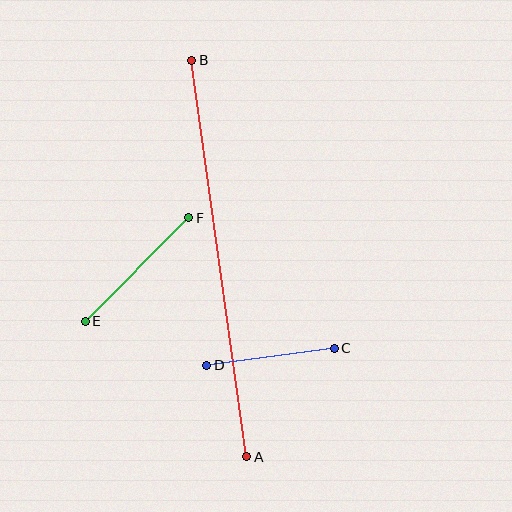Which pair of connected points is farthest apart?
Points A and B are farthest apart.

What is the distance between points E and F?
The distance is approximately 146 pixels.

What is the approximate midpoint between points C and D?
The midpoint is at approximately (270, 357) pixels.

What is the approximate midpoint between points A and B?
The midpoint is at approximately (219, 258) pixels.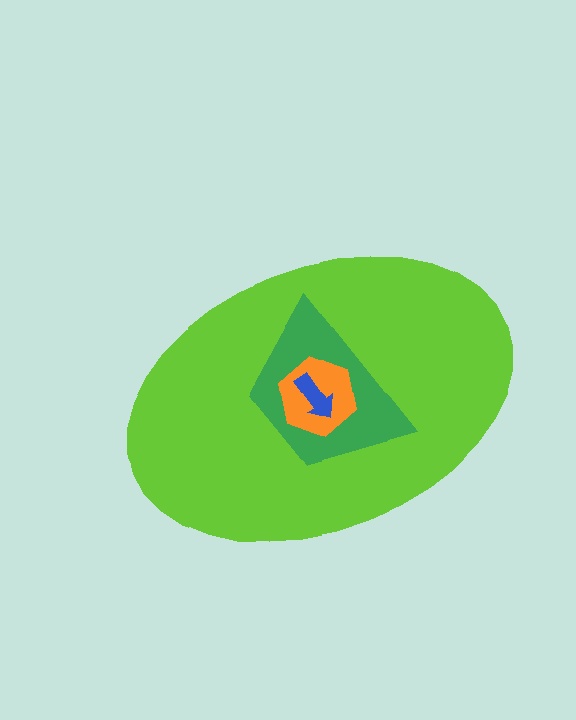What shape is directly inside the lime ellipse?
The green trapezoid.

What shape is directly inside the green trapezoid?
The orange hexagon.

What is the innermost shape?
The blue arrow.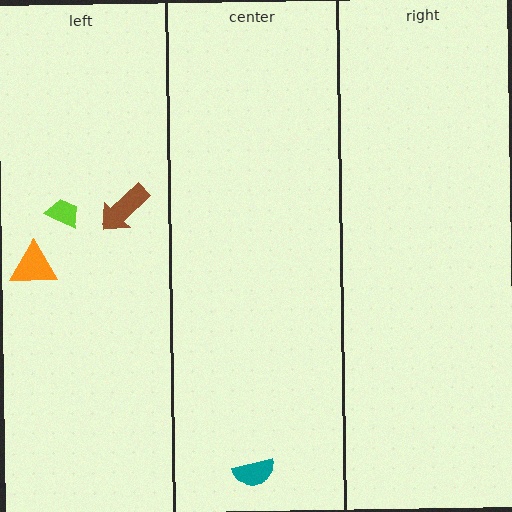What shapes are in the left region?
The brown arrow, the orange triangle, the lime trapezoid.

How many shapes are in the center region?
1.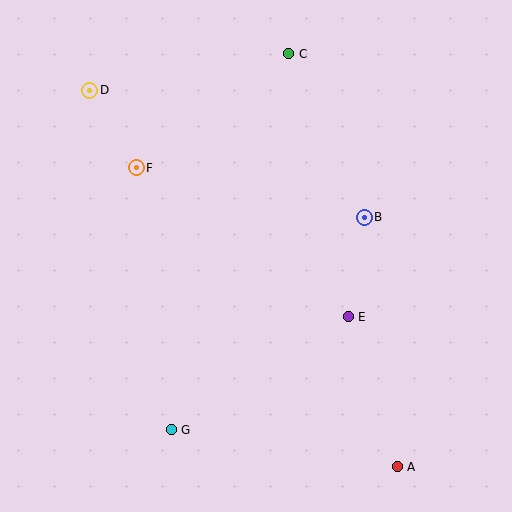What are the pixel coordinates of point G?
Point G is at (171, 430).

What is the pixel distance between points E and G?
The distance between E and G is 210 pixels.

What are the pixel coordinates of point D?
Point D is at (90, 91).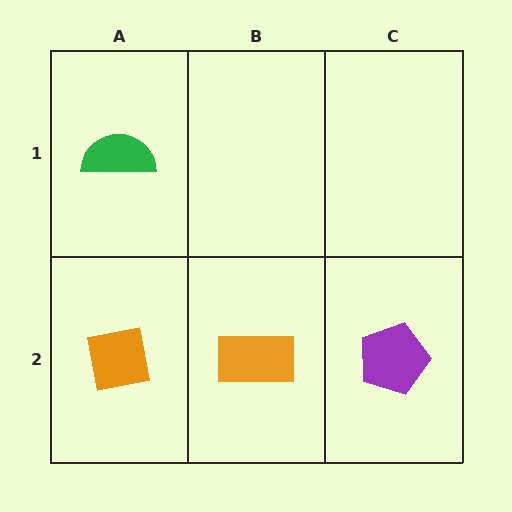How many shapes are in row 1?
1 shape.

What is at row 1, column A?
A green semicircle.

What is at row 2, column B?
An orange rectangle.